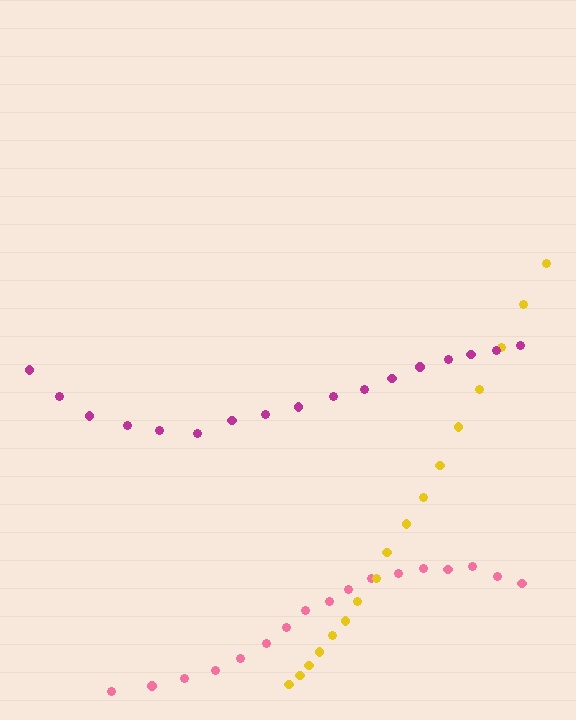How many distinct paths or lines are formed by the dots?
There are 3 distinct paths.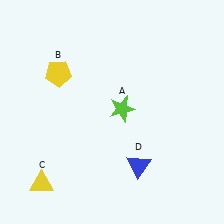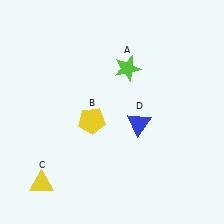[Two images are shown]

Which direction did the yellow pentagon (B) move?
The yellow pentagon (B) moved down.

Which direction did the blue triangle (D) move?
The blue triangle (D) moved up.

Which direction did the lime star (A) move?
The lime star (A) moved up.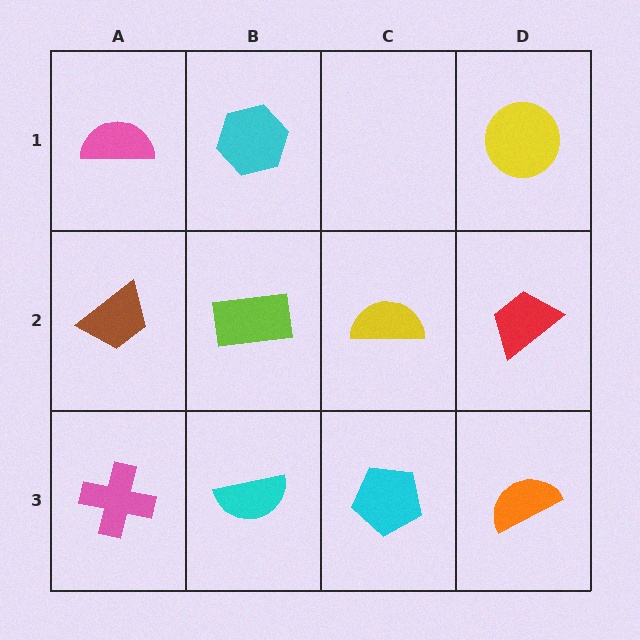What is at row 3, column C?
A cyan pentagon.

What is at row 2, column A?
A brown trapezoid.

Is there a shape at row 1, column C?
No, that cell is empty.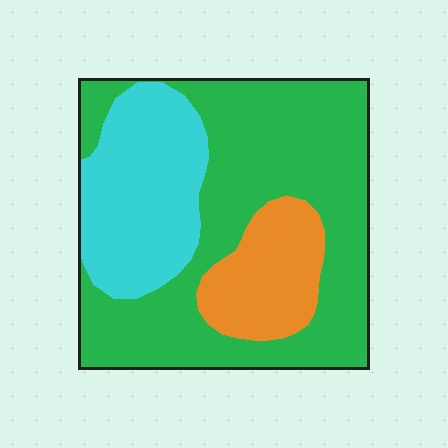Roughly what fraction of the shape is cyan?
Cyan takes up about one quarter (1/4) of the shape.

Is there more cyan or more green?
Green.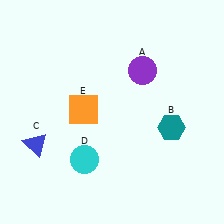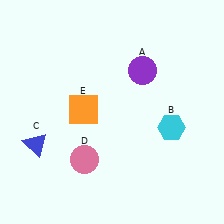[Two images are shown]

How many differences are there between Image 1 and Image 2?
There are 2 differences between the two images.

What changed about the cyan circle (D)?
In Image 1, D is cyan. In Image 2, it changed to pink.